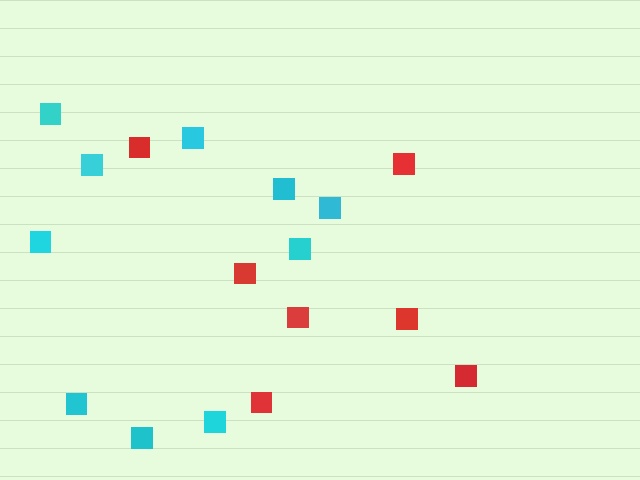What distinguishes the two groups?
There are 2 groups: one group of cyan squares (10) and one group of red squares (7).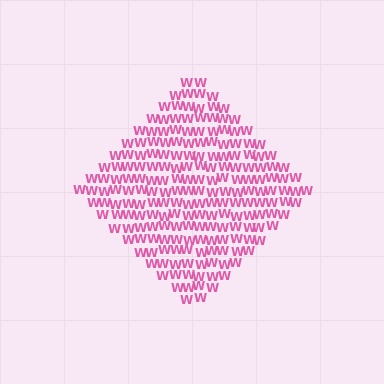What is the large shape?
The large shape is a diamond.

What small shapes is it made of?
It is made of small letter W's.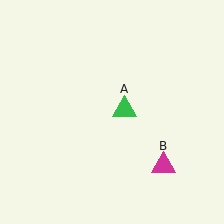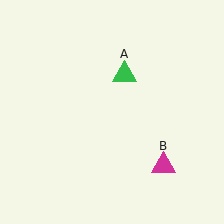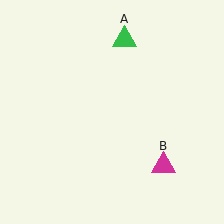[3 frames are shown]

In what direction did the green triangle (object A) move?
The green triangle (object A) moved up.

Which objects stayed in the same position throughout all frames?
Magenta triangle (object B) remained stationary.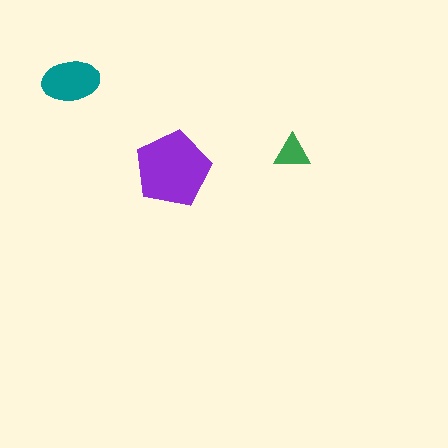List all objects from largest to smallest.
The purple pentagon, the teal ellipse, the green triangle.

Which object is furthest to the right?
The green triangle is rightmost.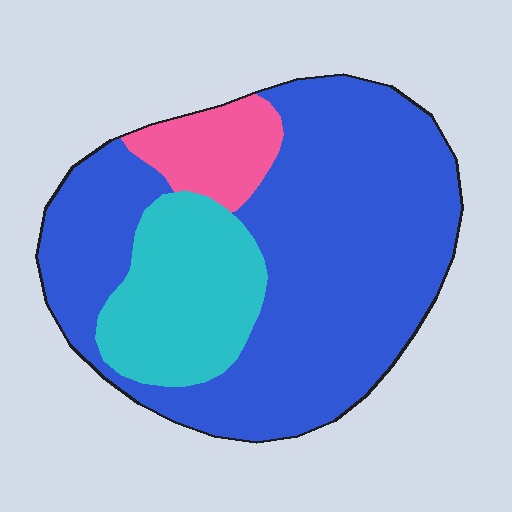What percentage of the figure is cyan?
Cyan takes up less than a quarter of the figure.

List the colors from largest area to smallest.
From largest to smallest: blue, cyan, pink.